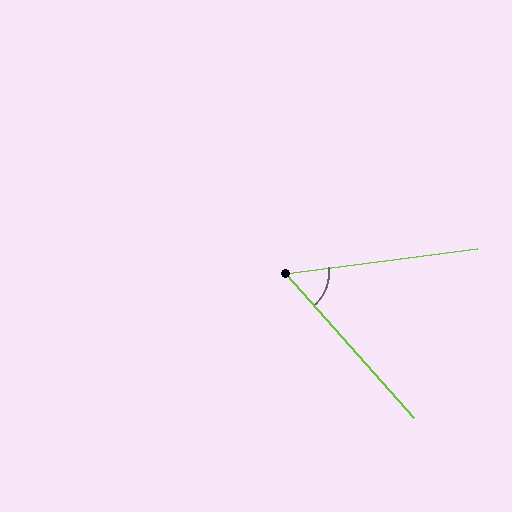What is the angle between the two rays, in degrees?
Approximately 56 degrees.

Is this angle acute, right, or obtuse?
It is acute.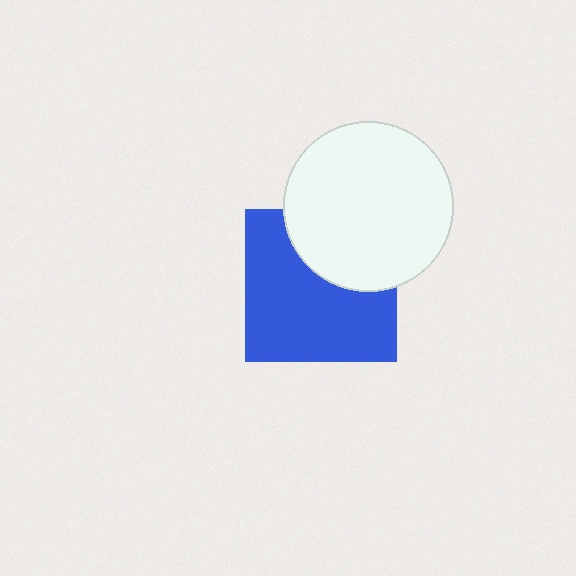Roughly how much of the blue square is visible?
Most of it is visible (roughly 66%).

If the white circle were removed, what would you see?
You would see the complete blue square.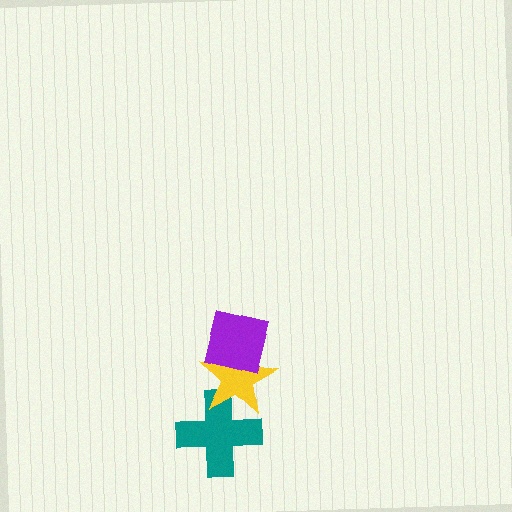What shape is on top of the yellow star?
The purple square is on top of the yellow star.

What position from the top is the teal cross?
The teal cross is 3rd from the top.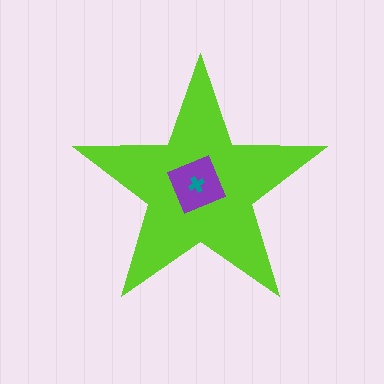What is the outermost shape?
The lime star.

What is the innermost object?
The teal cross.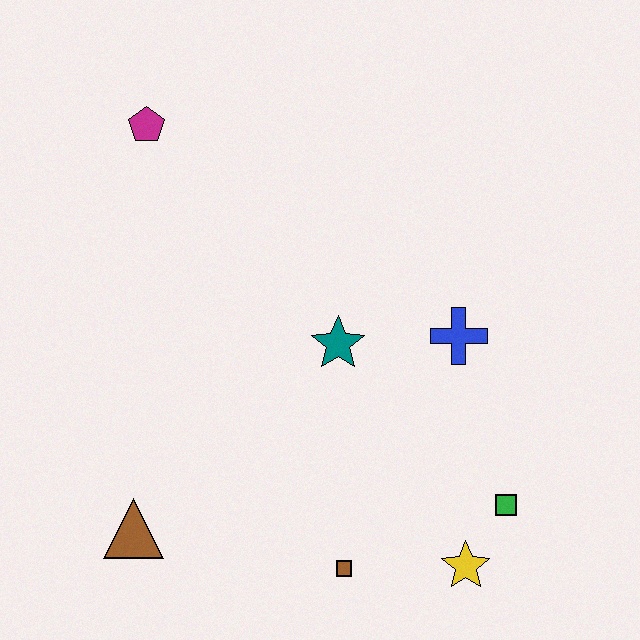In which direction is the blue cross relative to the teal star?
The blue cross is to the right of the teal star.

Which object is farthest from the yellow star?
The magenta pentagon is farthest from the yellow star.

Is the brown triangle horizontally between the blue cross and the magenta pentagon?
No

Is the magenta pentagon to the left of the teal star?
Yes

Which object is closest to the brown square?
The yellow star is closest to the brown square.